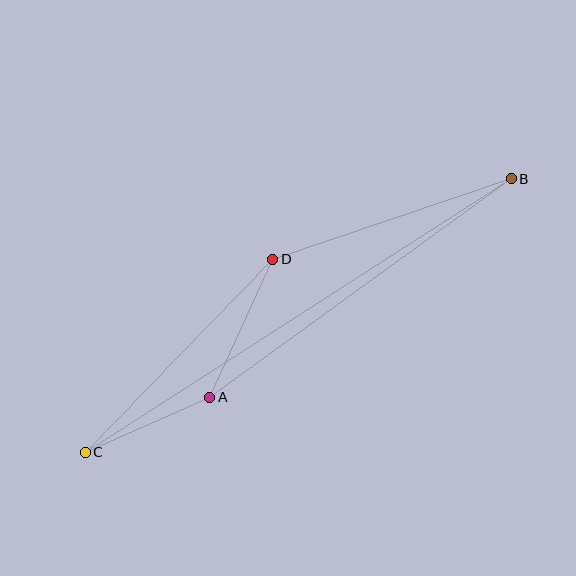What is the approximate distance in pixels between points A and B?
The distance between A and B is approximately 373 pixels.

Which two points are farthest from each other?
Points B and C are farthest from each other.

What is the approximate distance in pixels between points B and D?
The distance between B and D is approximately 252 pixels.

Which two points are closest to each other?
Points A and C are closest to each other.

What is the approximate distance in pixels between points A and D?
The distance between A and D is approximately 152 pixels.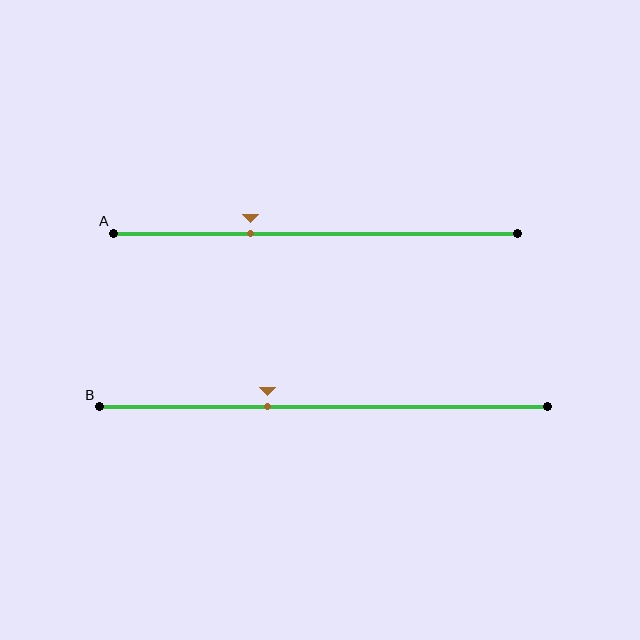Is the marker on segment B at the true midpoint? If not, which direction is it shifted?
No, the marker on segment B is shifted to the left by about 12% of the segment length.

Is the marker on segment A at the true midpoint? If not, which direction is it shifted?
No, the marker on segment A is shifted to the left by about 16% of the segment length.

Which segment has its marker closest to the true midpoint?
Segment B has its marker closest to the true midpoint.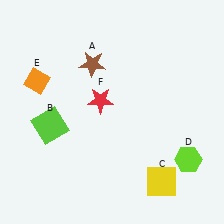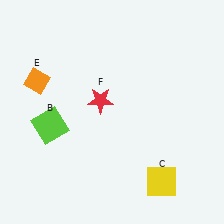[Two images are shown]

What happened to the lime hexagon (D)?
The lime hexagon (D) was removed in Image 2. It was in the bottom-right area of Image 1.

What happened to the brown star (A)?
The brown star (A) was removed in Image 2. It was in the top-left area of Image 1.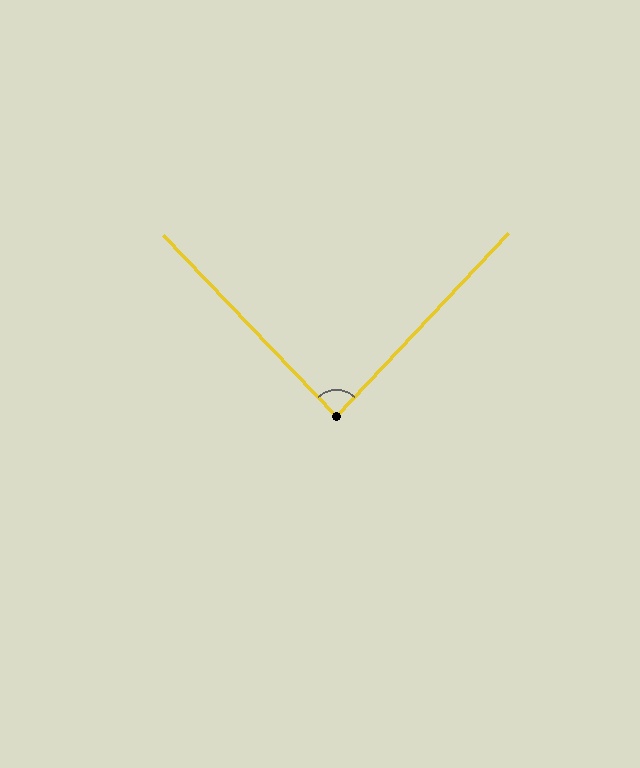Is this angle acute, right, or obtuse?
It is approximately a right angle.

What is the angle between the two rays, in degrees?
Approximately 87 degrees.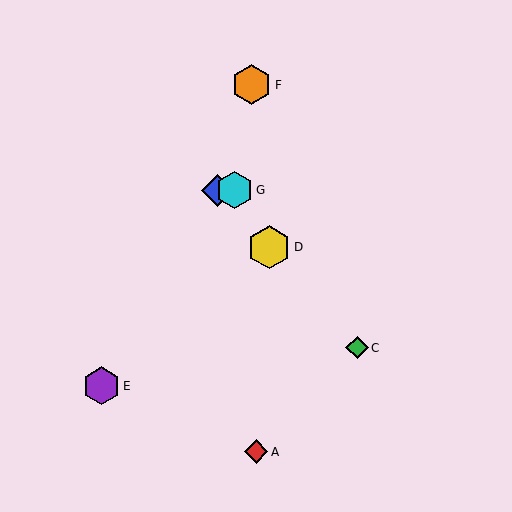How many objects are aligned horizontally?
2 objects (B, G) are aligned horizontally.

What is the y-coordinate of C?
Object C is at y≈348.